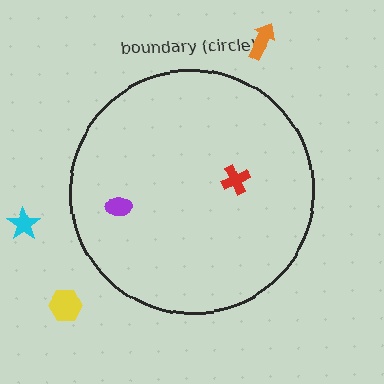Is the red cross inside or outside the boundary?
Inside.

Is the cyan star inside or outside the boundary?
Outside.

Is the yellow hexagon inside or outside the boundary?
Outside.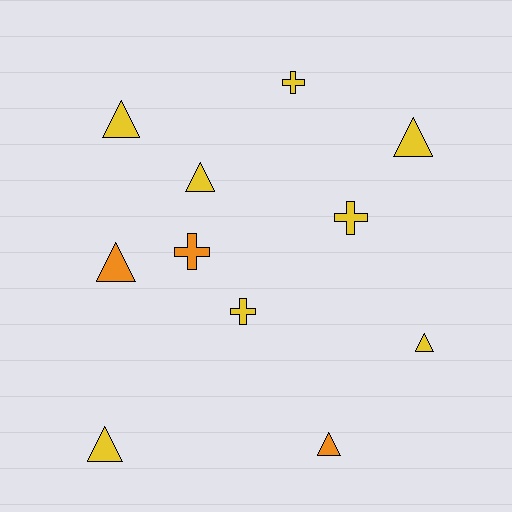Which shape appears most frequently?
Triangle, with 7 objects.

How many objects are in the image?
There are 11 objects.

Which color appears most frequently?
Yellow, with 8 objects.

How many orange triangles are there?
There are 2 orange triangles.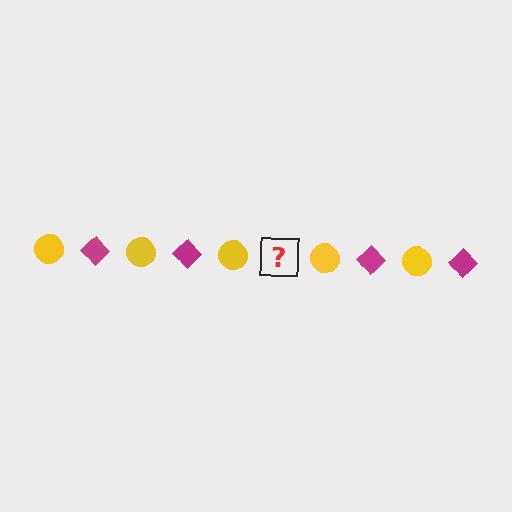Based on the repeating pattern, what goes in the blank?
The blank should be a magenta diamond.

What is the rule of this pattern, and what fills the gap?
The rule is that the pattern alternates between yellow circle and magenta diamond. The gap should be filled with a magenta diamond.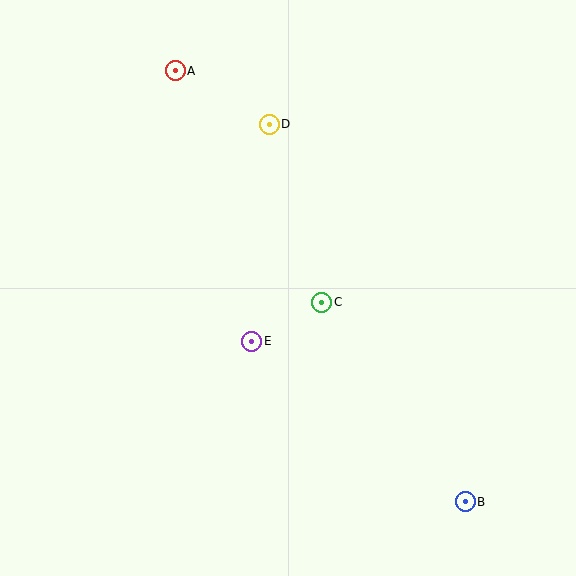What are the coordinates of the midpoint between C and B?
The midpoint between C and B is at (393, 402).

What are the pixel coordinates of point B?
Point B is at (465, 502).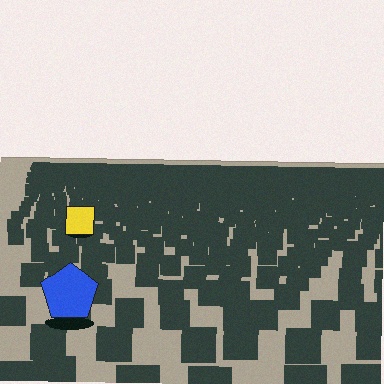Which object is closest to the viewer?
The blue pentagon is closest. The texture marks near it are larger and more spread out.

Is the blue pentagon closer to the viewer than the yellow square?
Yes. The blue pentagon is closer — you can tell from the texture gradient: the ground texture is coarser near it.